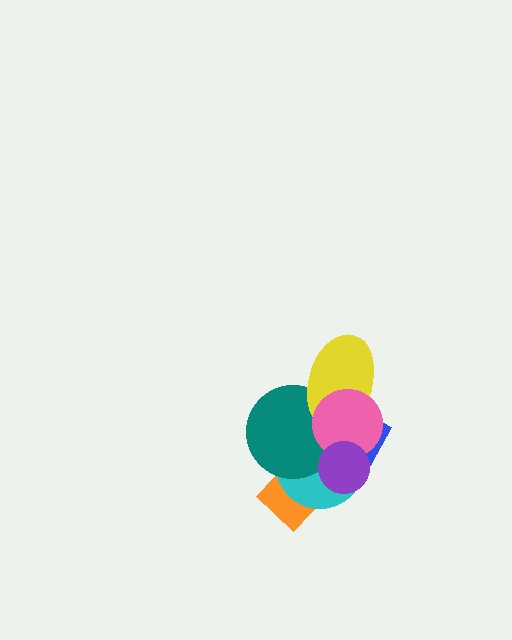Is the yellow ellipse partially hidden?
Yes, it is partially covered by another shape.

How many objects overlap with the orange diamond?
2 objects overlap with the orange diamond.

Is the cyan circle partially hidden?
Yes, it is partially covered by another shape.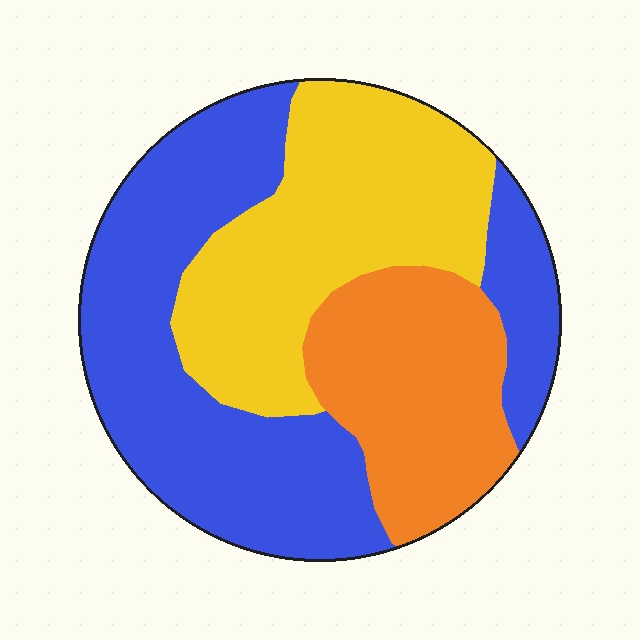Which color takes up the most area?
Blue, at roughly 45%.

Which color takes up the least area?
Orange, at roughly 25%.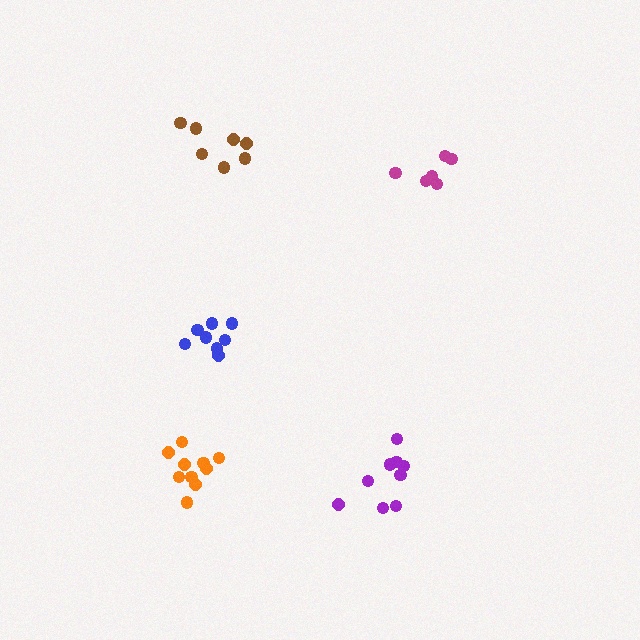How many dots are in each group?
Group 1: 8 dots, Group 2: 6 dots, Group 3: 9 dots, Group 4: 7 dots, Group 5: 10 dots (40 total).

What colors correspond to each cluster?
The clusters are colored: blue, magenta, purple, brown, orange.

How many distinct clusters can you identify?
There are 5 distinct clusters.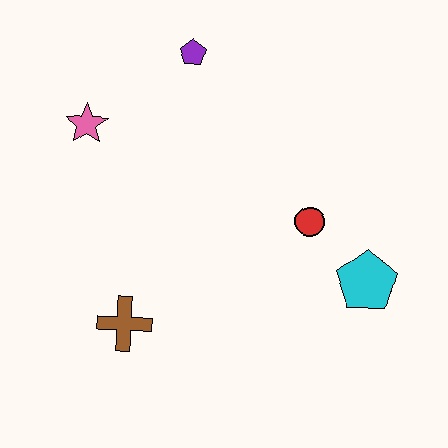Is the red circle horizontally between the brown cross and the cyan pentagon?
Yes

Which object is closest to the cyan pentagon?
The red circle is closest to the cyan pentagon.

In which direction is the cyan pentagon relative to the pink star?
The cyan pentagon is to the right of the pink star.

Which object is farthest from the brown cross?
The purple pentagon is farthest from the brown cross.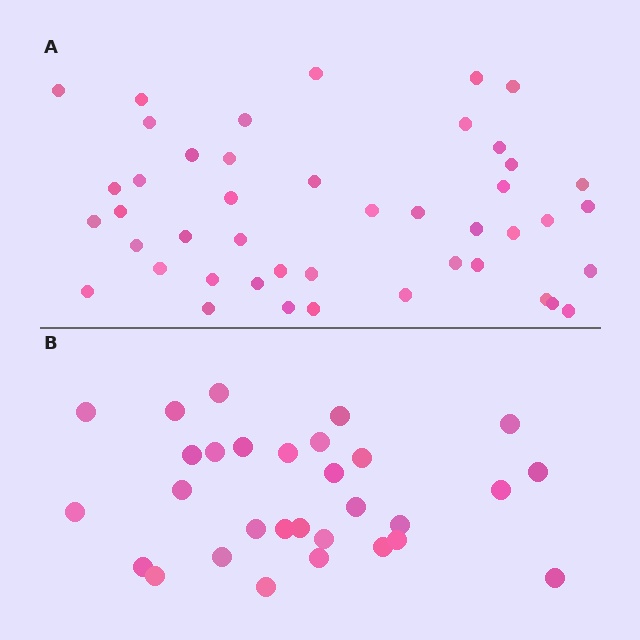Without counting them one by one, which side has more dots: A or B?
Region A (the top region) has more dots.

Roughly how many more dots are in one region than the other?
Region A has approximately 15 more dots than region B.